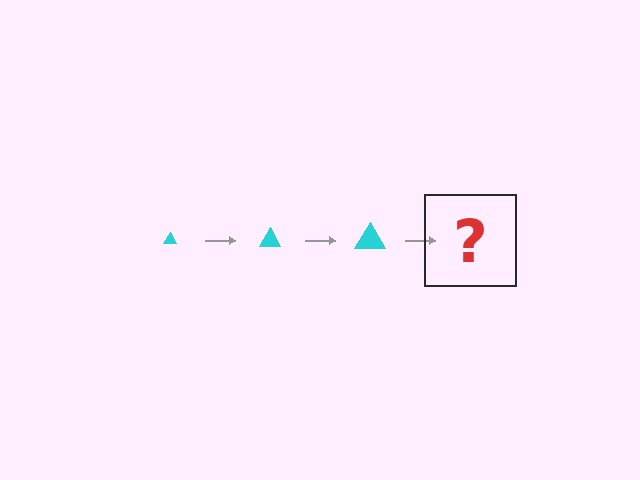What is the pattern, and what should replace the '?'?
The pattern is that the triangle gets progressively larger each step. The '?' should be a cyan triangle, larger than the previous one.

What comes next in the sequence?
The next element should be a cyan triangle, larger than the previous one.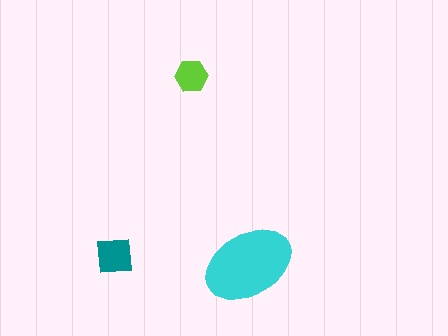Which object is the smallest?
The lime hexagon.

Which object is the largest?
The cyan ellipse.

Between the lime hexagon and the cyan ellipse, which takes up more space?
The cyan ellipse.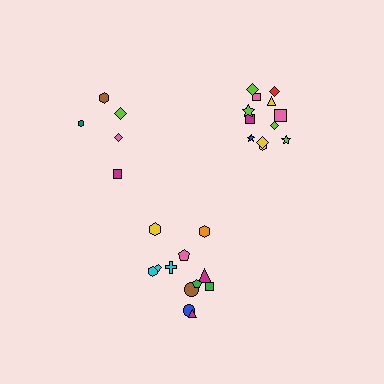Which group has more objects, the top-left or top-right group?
The top-right group.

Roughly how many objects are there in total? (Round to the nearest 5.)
Roughly 30 objects in total.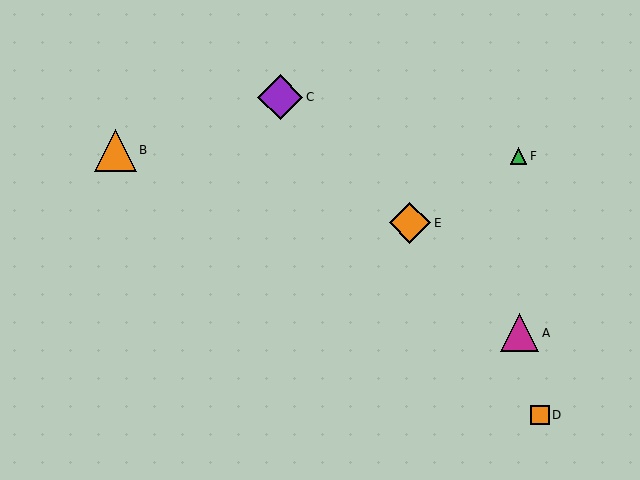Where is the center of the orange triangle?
The center of the orange triangle is at (115, 150).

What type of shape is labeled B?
Shape B is an orange triangle.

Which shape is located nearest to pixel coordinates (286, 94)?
The purple diamond (labeled C) at (280, 97) is nearest to that location.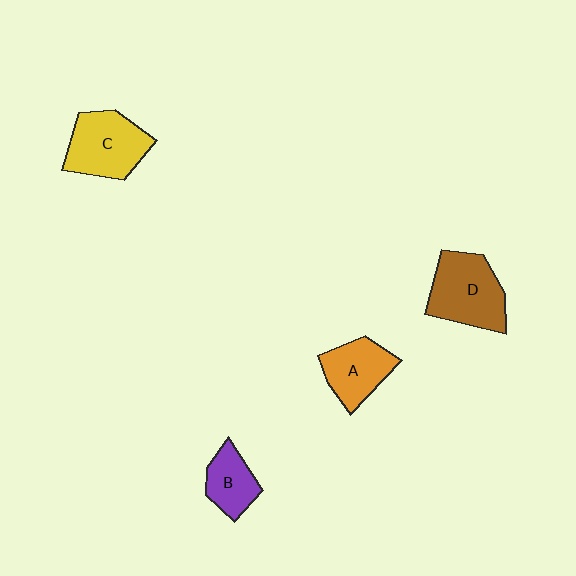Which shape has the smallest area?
Shape B (purple).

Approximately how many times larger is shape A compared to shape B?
Approximately 1.3 times.